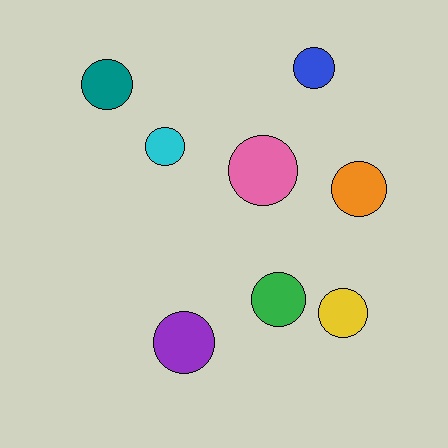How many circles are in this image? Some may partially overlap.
There are 8 circles.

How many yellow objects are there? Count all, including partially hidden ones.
There is 1 yellow object.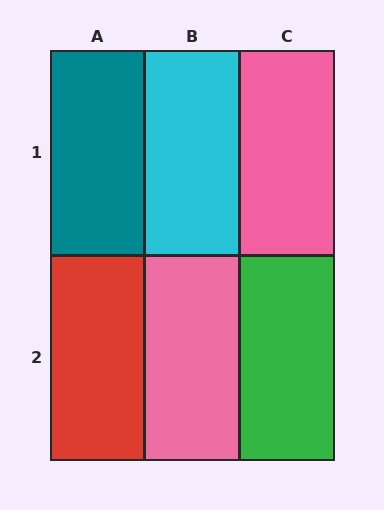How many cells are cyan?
1 cell is cyan.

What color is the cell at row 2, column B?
Pink.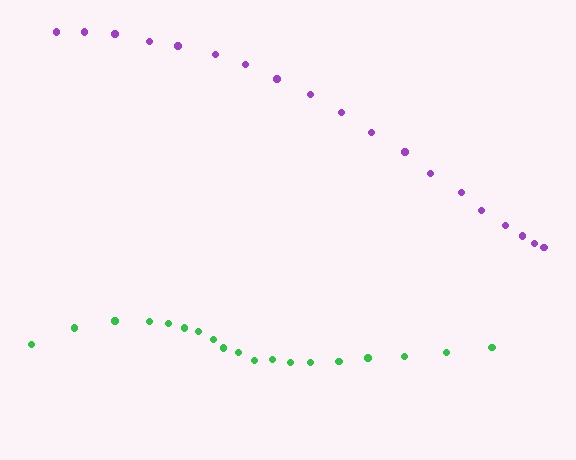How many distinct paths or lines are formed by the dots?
There are 2 distinct paths.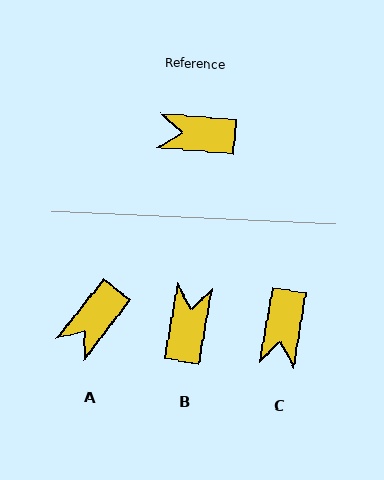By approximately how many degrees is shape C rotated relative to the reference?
Approximately 85 degrees counter-clockwise.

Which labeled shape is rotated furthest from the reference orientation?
B, about 96 degrees away.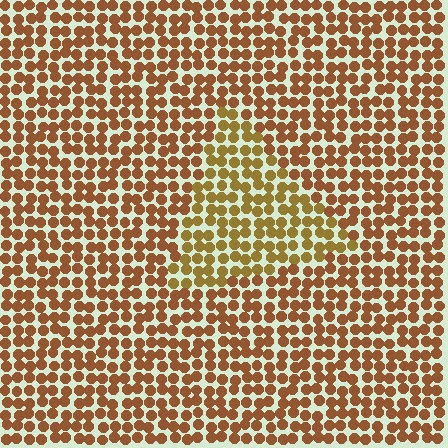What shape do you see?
I see a triangle.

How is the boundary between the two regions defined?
The boundary is defined purely by a slight shift in hue (about 23 degrees). Spacing, size, and orientation are identical on both sides.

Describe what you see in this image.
The image is filled with small brown elements in a uniform arrangement. A triangle-shaped region is visible where the elements are tinted to a slightly different hue, forming a subtle color boundary.